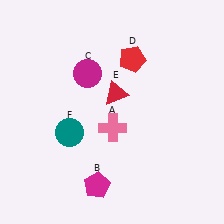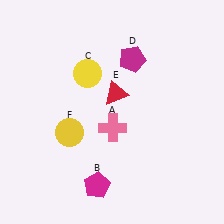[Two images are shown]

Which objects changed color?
C changed from magenta to yellow. D changed from red to magenta. F changed from teal to yellow.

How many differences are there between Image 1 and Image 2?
There are 3 differences between the two images.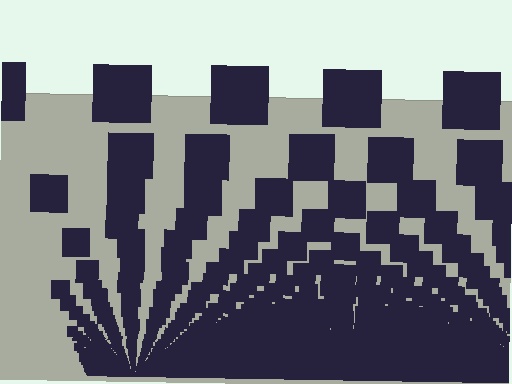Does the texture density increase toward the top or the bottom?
Density increases toward the bottom.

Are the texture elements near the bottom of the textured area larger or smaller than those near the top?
Smaller. The gradient is inverted — elements near the bottom are smaller and denser.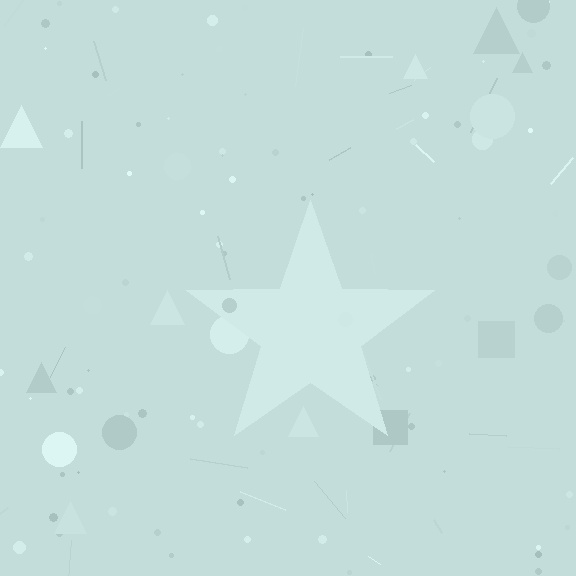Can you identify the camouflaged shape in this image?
The camouflaged shape is a star.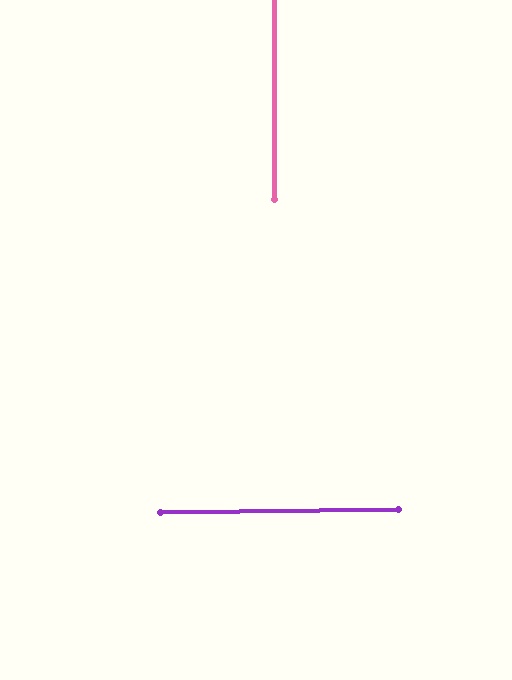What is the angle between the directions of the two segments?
Approximately 89 degrees.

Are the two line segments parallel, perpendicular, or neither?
Perpendicular — they meet at approximately 89°.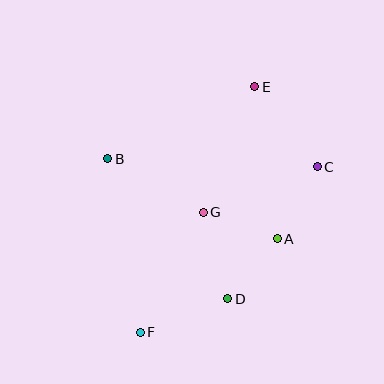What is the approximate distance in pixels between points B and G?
The distance between B and G is approximately 110 pixels.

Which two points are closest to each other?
Points A and D are closest to each other.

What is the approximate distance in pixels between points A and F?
The distance between A and F is approximately 166 pixels.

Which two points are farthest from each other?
Points E and F are farthest from each other.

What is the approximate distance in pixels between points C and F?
The distance between C and F is approximately 242 pixels.